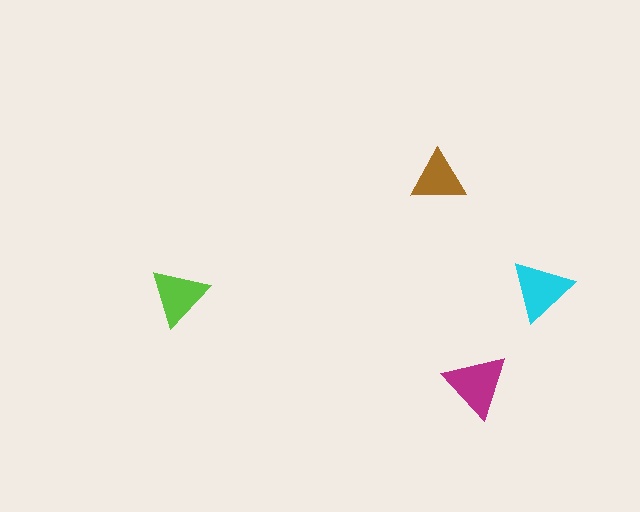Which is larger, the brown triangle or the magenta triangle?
The magenta one.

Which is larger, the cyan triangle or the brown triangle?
The cyan one.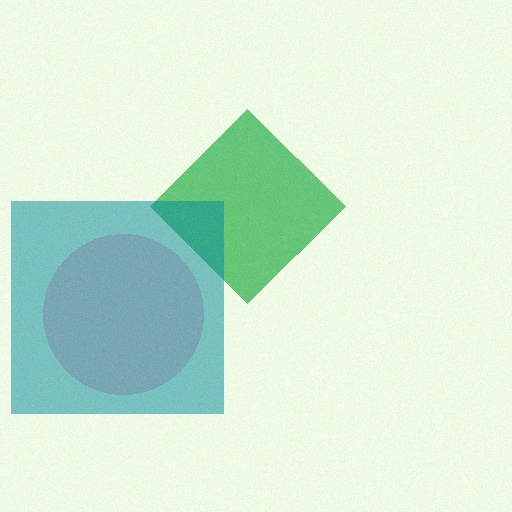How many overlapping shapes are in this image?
There are 3 overlapping shapes in the image.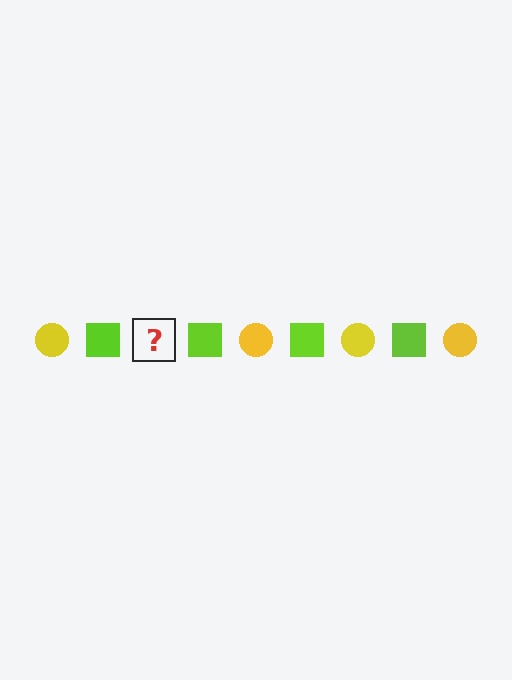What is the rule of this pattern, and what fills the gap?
The rule is that the pattern alternates between yellow circle and lime square. The gap should be filled with a yellow circle.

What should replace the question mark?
The question mark should be replaced with a yellow circle.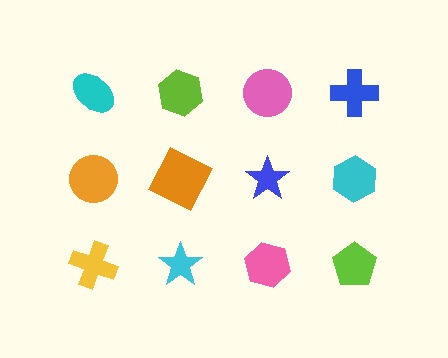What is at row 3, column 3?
A pink hexagon.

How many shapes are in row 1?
4 shapes.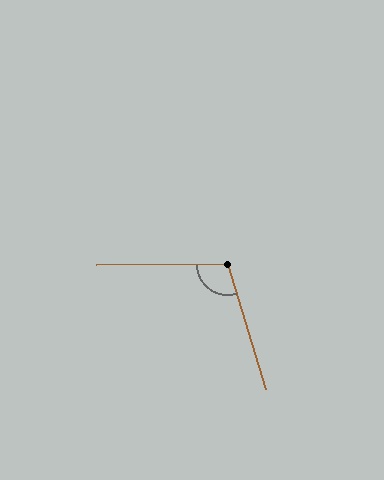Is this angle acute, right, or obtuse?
It is obtuse.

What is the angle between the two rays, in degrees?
Approximately 107 degrees.